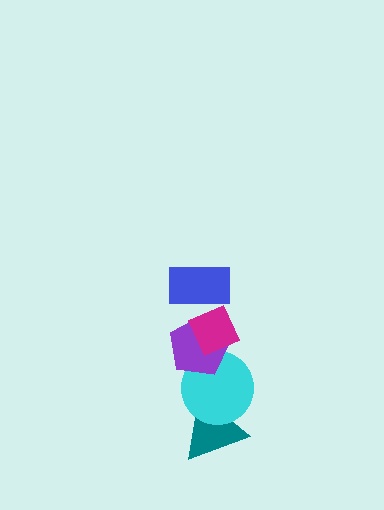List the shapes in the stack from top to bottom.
From top to bottom: the blue rectangle, the magenta diamond, the purple pentagon, the cyan circle, the teal triangle.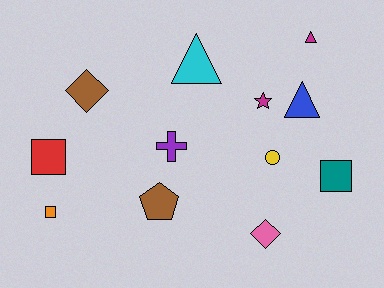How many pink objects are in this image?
There is 1 pink object.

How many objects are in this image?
There are 12 objects.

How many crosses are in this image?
There is 1 cross.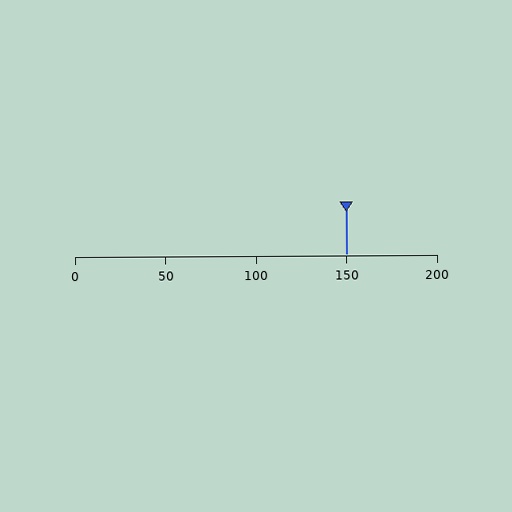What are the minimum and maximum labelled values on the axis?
The axis runs from 0 to 200.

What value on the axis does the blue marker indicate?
The marker indicates approximately 150.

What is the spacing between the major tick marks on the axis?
The major ticks are spaced 50 apart.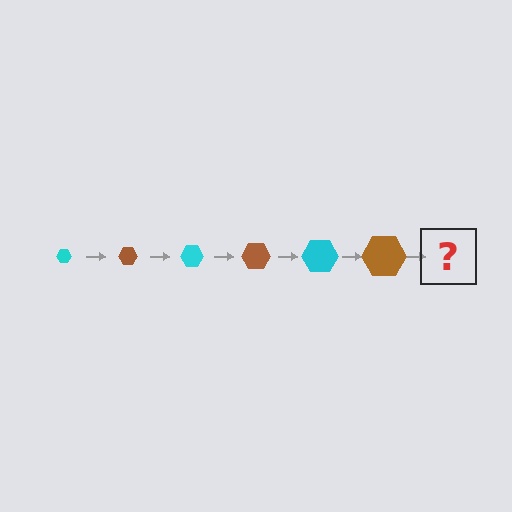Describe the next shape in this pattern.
It should be a cyan hexagon, larger than the previous one.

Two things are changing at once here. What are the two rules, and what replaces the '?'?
The two rules are that the hexagon grows larger each step and the color cycles through cyan and brown. The '?' should be a cyan hexagon, larger than the previous one.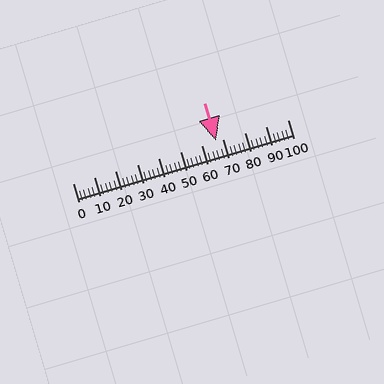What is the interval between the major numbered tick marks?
The major tick marks are spaced 10 units apart.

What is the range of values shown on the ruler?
The ruler shows values from 0 to 100.